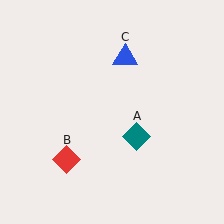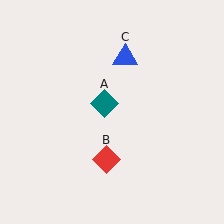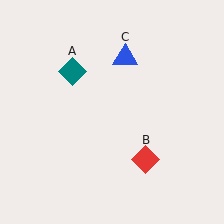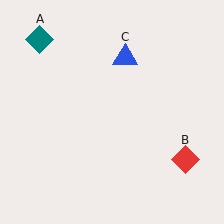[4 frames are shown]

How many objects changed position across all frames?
2 objects changed position: teal diamond (object A), red diamond (object B).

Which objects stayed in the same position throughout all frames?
Blue triangle (object C) remained stationary.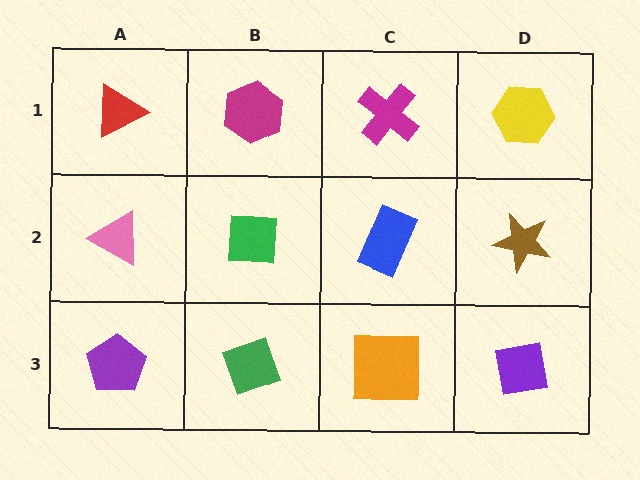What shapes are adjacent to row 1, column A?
A pink triangle (row 2, column A), a magenta hexagon (row 1, column B).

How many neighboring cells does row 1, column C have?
3.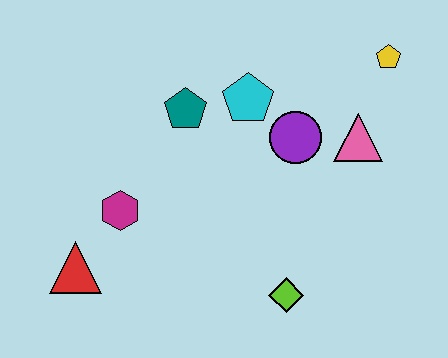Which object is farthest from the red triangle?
The yellow pentagon is farthest from the red triangle.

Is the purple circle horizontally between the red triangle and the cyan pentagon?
No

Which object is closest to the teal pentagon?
The cyan pentagon is closest to the teal pentagon.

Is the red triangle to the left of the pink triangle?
Yes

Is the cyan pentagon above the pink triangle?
Yes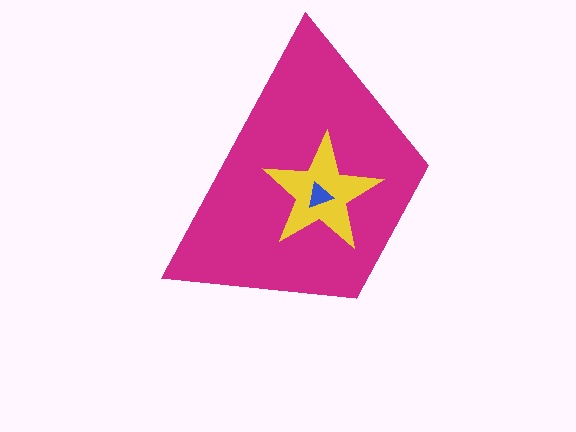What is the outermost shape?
The magenta trapezoid.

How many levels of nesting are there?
3.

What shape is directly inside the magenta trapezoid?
The yellow star.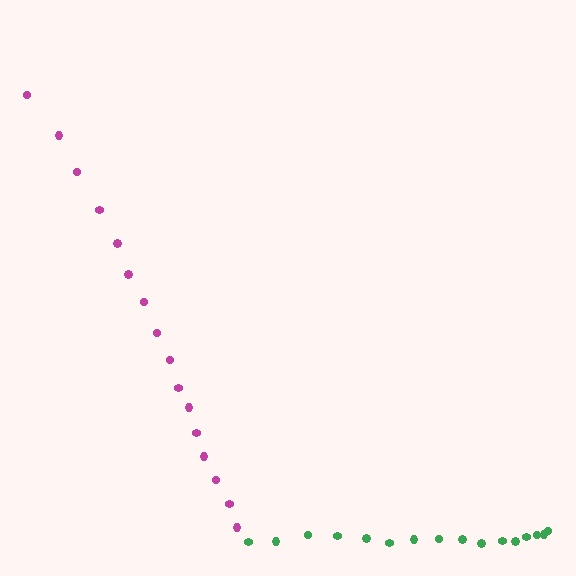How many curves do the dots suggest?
There are 2 distinct paths.